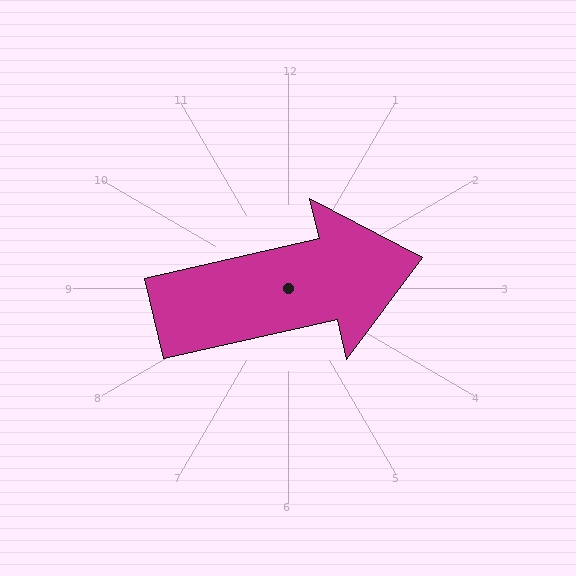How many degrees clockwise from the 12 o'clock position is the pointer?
Approximately 77 degrees.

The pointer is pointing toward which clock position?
Roughly 3 o'clock.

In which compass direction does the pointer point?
East.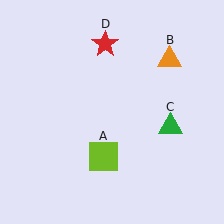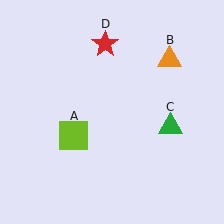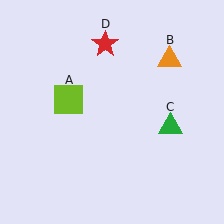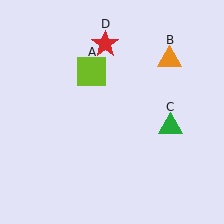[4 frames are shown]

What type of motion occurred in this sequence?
The lime square (object A) rotated clockwise around the center of the scene.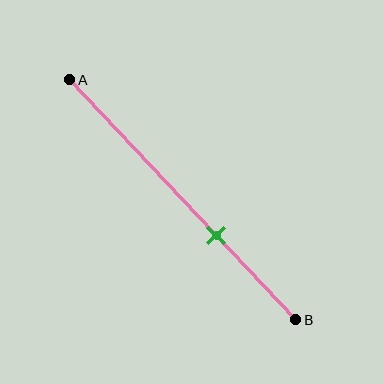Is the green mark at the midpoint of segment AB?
No, the mark is at about 65% from A, not at the 50% midpoint.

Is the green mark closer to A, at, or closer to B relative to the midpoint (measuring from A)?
The green mark is closer to point B than the midpoint of segment AB.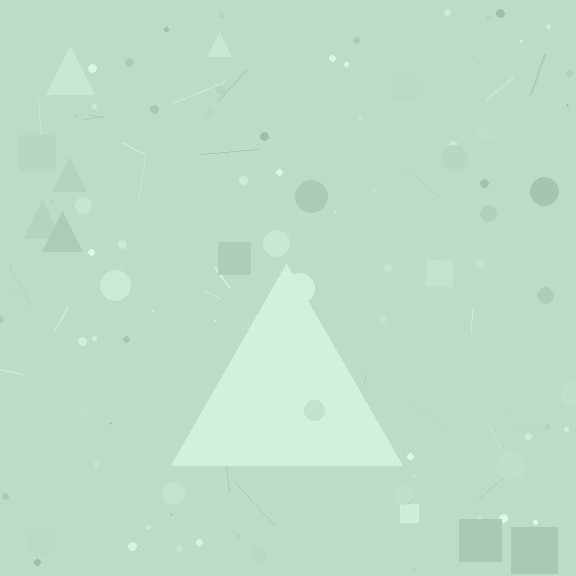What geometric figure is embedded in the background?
A triangle is embedded in the background.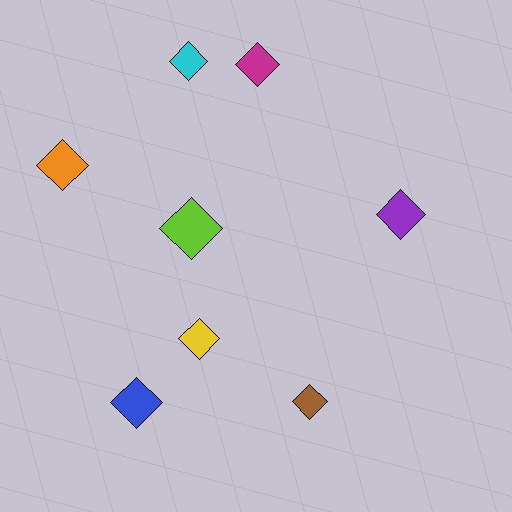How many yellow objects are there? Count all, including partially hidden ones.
There is 1 yellow object.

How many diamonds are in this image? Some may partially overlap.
There are 8 diamonds.